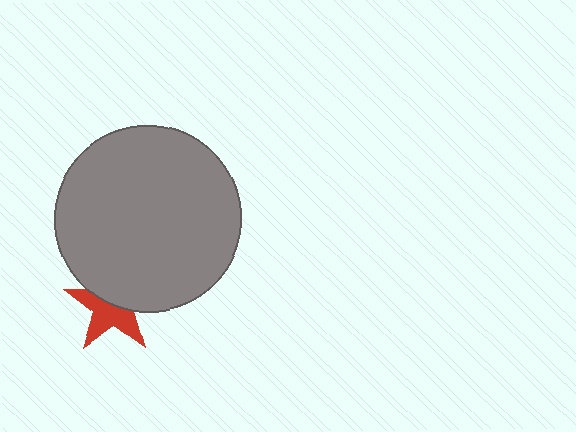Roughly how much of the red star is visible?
About half of it is visible (roughly 54%).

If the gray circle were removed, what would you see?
You would see the complete red star.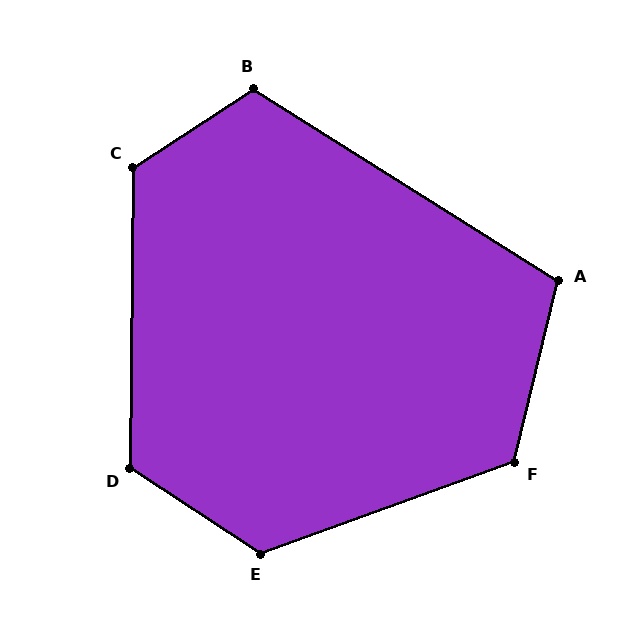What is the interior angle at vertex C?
Approximately 124 degrees (obtuse).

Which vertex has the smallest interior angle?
A, at approximately 109 degrees.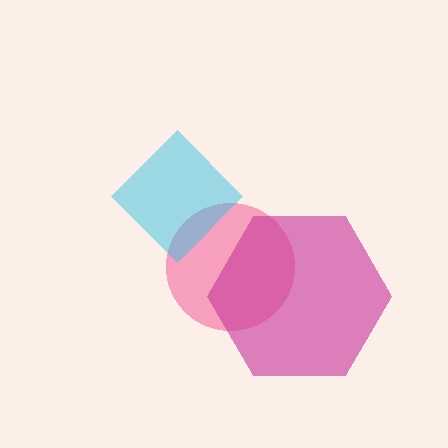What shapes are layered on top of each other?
The layered shapes are: a pink circle, a magenta hexagon, a cyan diamond.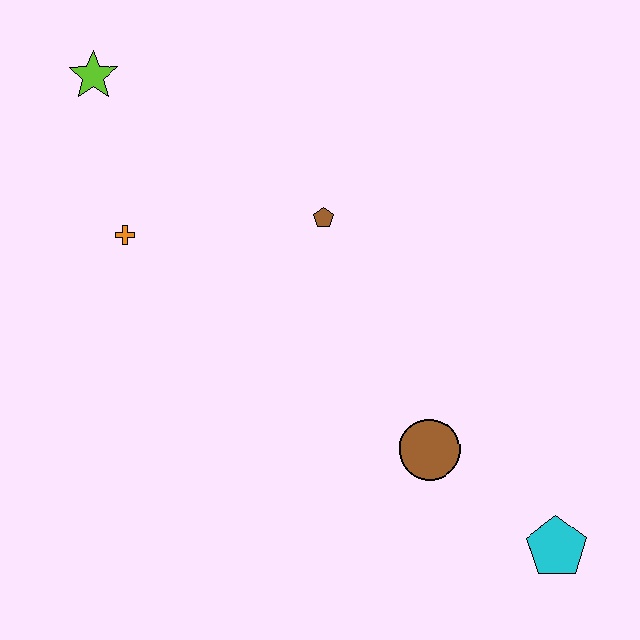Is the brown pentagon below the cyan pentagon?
No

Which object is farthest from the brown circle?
The lime star is farthest from the brown circle.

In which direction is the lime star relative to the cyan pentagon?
The lime star is above the cyan pentagon.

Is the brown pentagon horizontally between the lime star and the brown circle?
Yes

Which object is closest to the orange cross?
The lime star is closest to the orange cross.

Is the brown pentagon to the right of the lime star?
Yes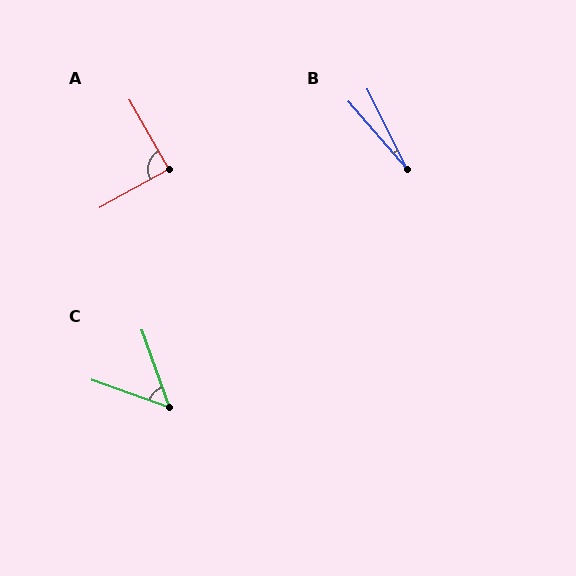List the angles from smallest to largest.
B (15°), C (51°), A (90°).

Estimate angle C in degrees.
Approximately 51 degrees.